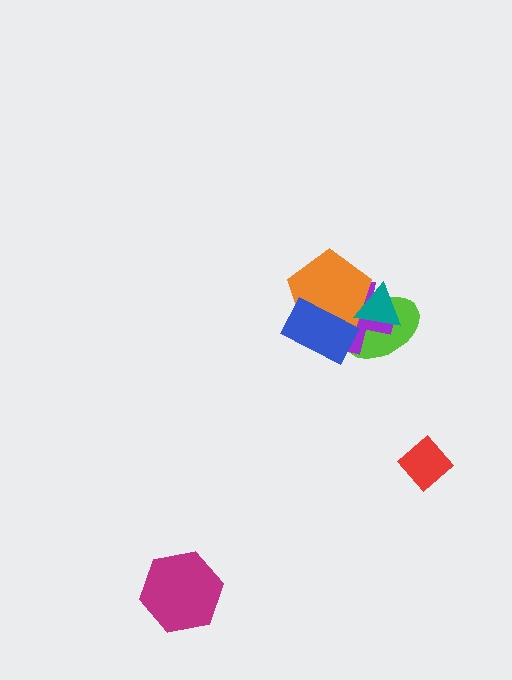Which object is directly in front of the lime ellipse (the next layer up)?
The purple cross is directly in front of the lime ellipse.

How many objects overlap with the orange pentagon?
4 objects overlap with the orange pentagon.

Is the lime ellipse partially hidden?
Yes, it is partially covered by another shape.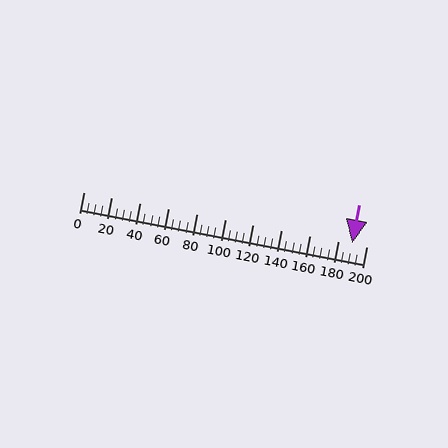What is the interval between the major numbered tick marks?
The major tick marks are spaced 20 units apart.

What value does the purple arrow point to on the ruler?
The purple arrow points to approximately 190.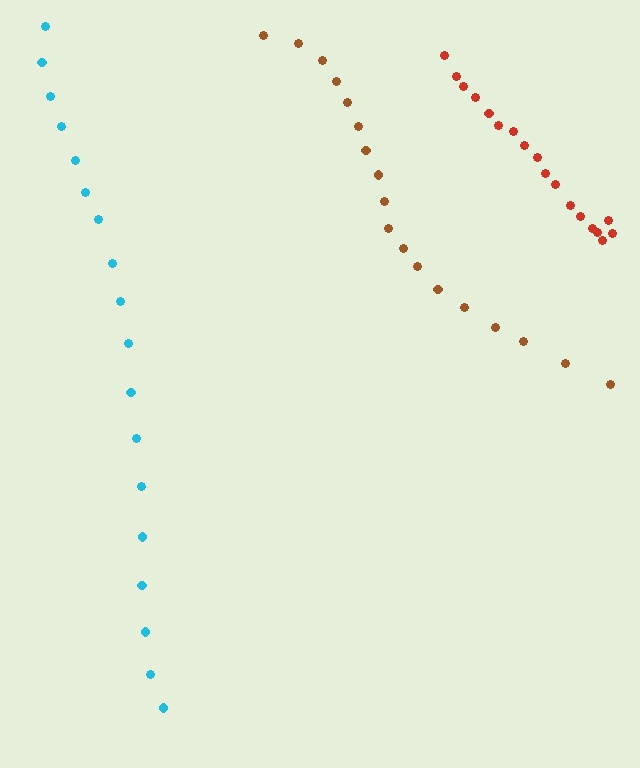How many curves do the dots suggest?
There are 3 distinct paths.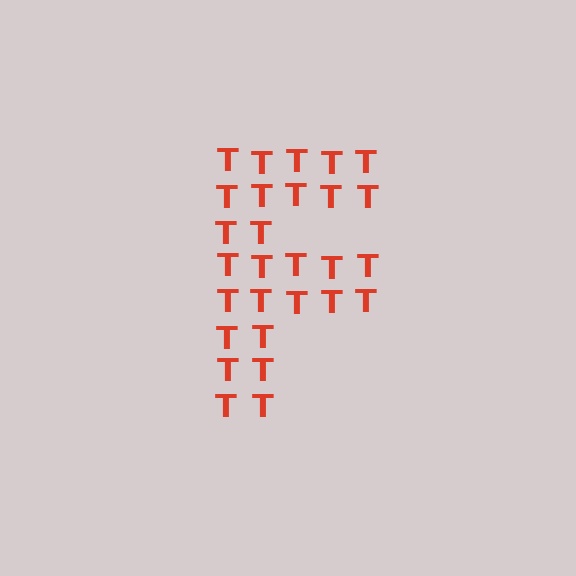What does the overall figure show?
The overall figure shows the letter F.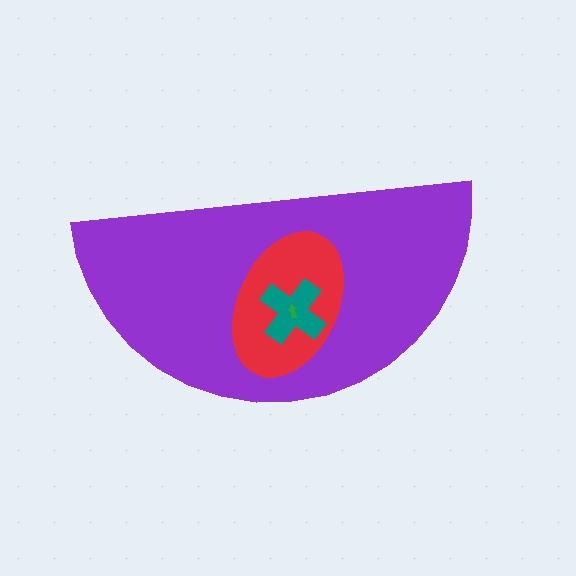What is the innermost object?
The green arrow.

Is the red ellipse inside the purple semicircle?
Yes.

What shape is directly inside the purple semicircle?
The red ellipse.